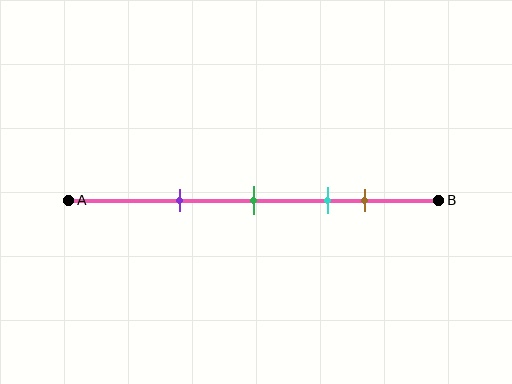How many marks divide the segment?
There are 4 marks dividing the segment.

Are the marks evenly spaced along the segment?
No, the marks are not evenly spaced.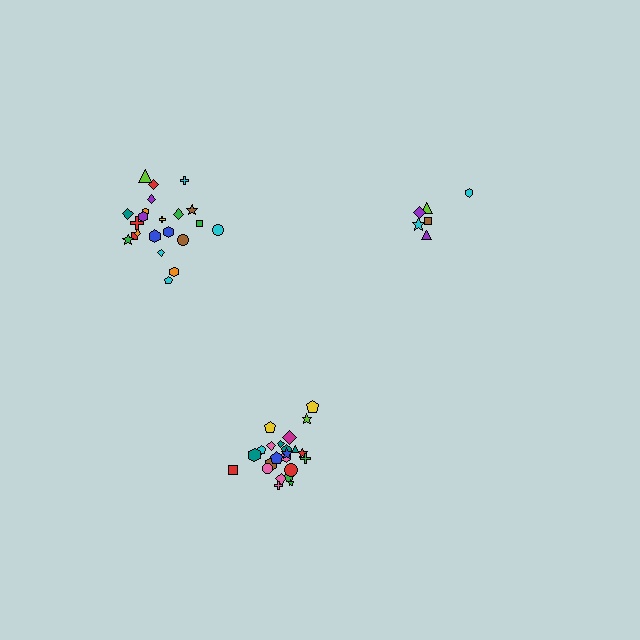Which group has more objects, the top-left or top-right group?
The top-left group.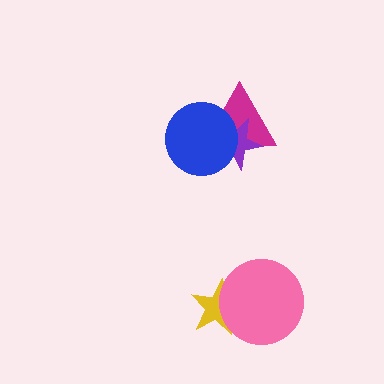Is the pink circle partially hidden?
No, no other shape covers it.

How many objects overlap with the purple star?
2 objects overlap with the purple star.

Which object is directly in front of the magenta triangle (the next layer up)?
The purple star is directly in front of the magenta triangle.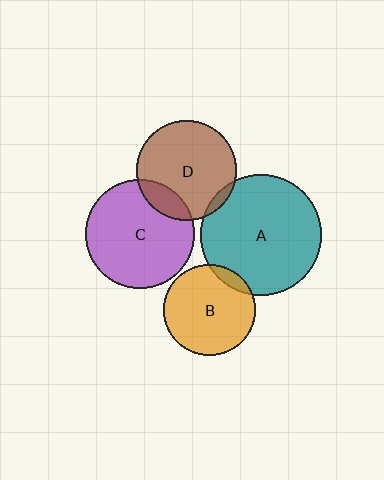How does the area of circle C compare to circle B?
Approximately 1.4 times.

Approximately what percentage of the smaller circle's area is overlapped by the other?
Approximately 5%.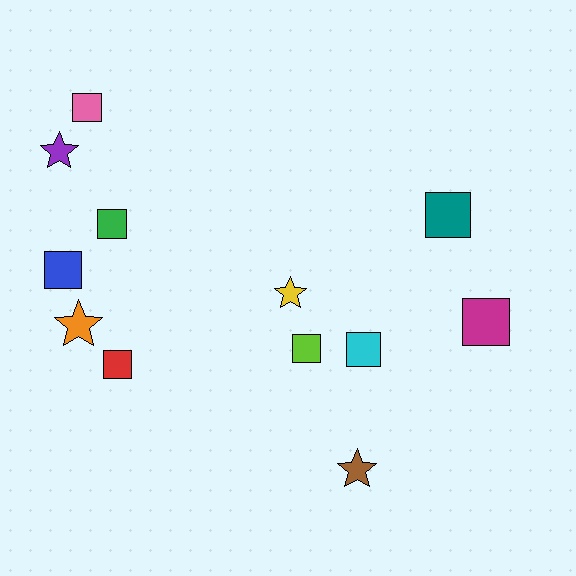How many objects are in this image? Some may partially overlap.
There are 12 objects.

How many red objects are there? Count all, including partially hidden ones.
There is 1 red object.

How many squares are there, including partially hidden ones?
There are 8 squares.